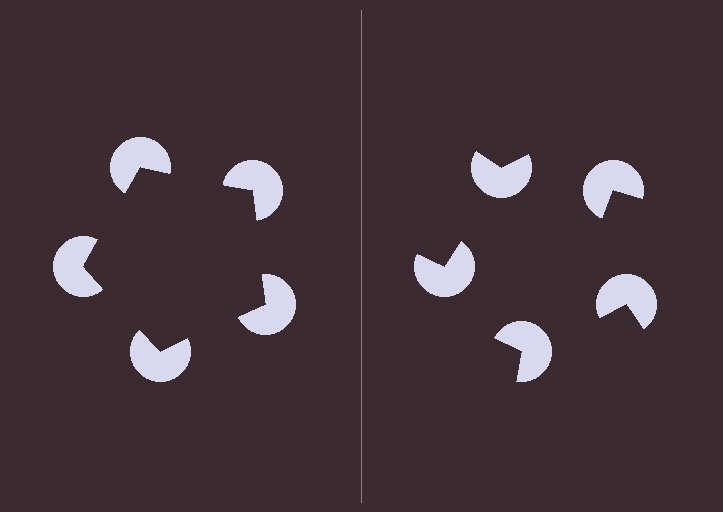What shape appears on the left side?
An illusory pentagon.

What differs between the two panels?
The pac-man discs are positioned identically on both sides; only the wedge orientations differ. On the left they align to a pentagon; on the right they are misaligned.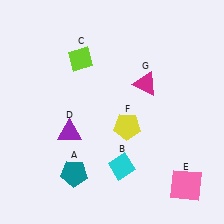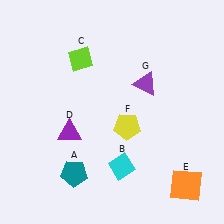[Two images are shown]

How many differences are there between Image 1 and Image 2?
There are 2 differences between the two images.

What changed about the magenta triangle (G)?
In Image 1, G is magenta. In Image 2, it changed to purple.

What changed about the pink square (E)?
In Image 1, E is pink. In Image 2, it changed to orange.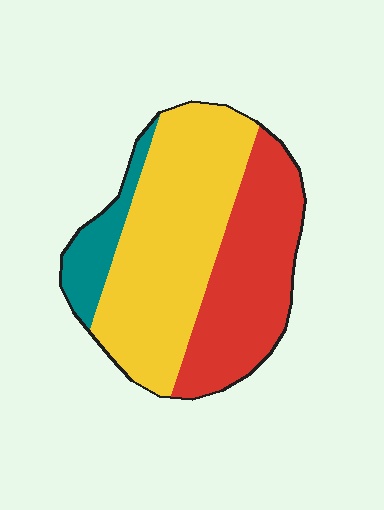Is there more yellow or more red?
Yellow.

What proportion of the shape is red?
Red covers 37% of the shape.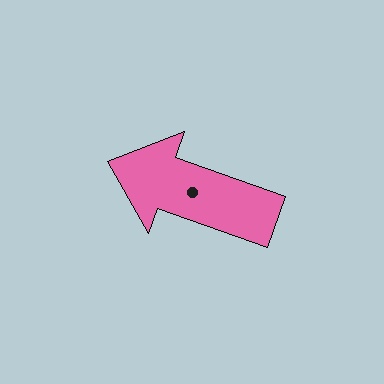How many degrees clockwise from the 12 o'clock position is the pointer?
Approximately 290 degrees.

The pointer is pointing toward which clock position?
Roughly 10 o'clock.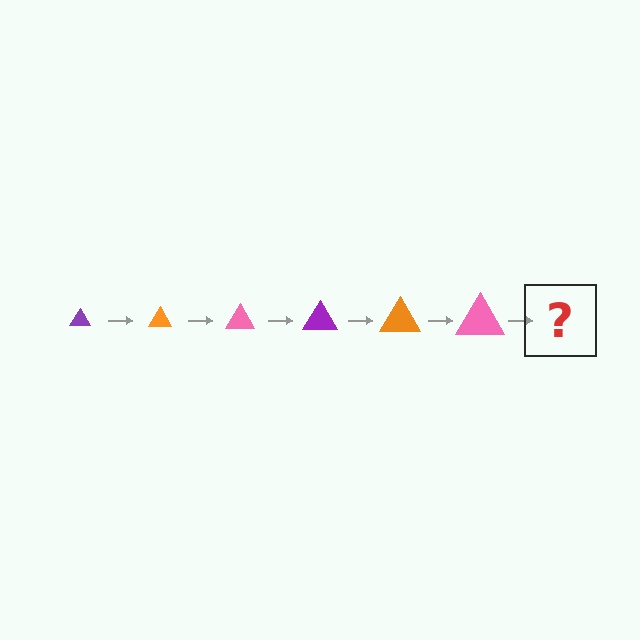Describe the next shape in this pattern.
It should be a purple triangle, larger than the previous one.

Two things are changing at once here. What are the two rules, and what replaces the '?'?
The two rules are that the triangle grows larger each step and the color cycles through purple, orange, and pink. The '?' should be a purple triangle, larger than the previous one.